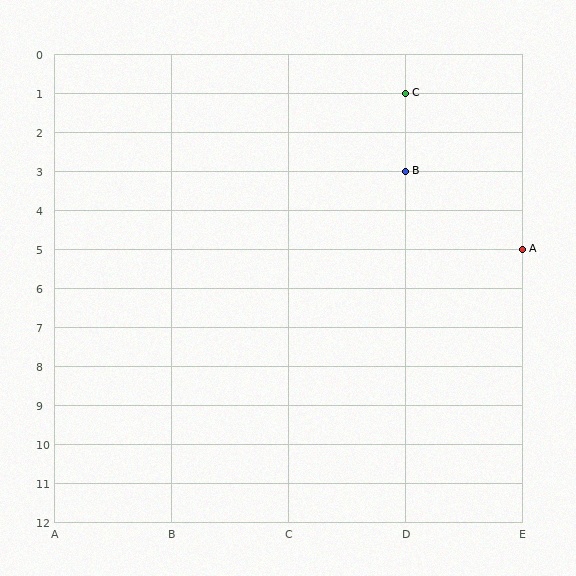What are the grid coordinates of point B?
Point B is at grid coordinates (D, 3).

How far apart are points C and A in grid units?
Points C and A are 1 column and 4 rows apart (about 4.1 grid units diagonally).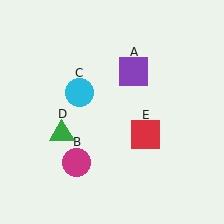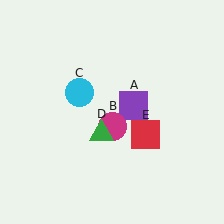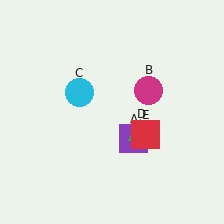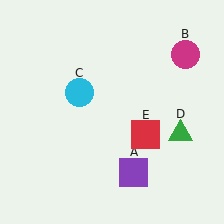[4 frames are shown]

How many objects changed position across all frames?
3 objects changed position: purple square (object A), magenta circle (object B), green triangle (object D).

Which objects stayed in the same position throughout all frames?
Cyan circle (object C) and red square (object E) remained stationary.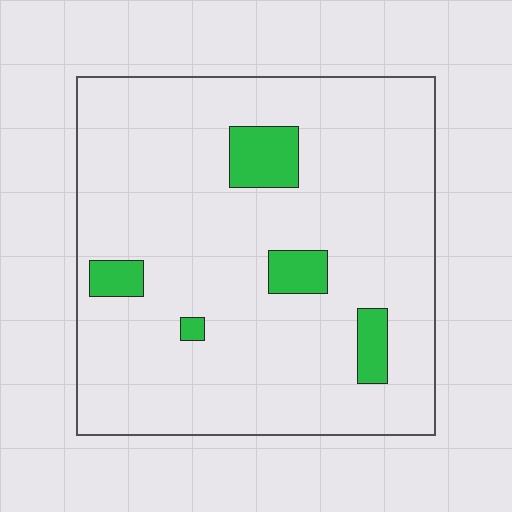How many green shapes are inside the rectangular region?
5.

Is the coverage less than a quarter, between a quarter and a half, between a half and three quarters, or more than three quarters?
Less than a quarter.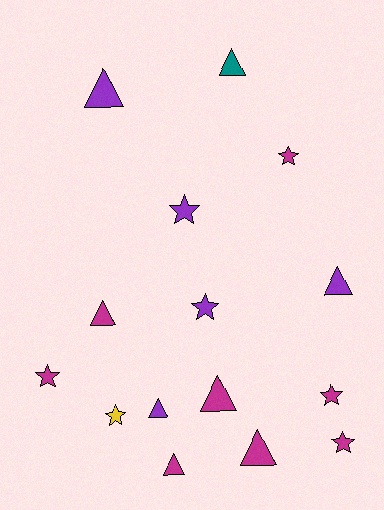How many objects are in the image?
There are 15 objects.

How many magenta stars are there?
There are 4 magenta stars.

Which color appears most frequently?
Magenta, with 8 objects.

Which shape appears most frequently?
Triangle, with 8 objects.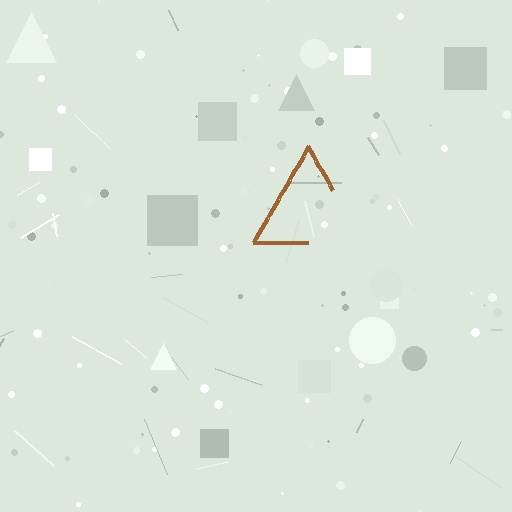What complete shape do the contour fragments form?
The contour fragments form a triangle.